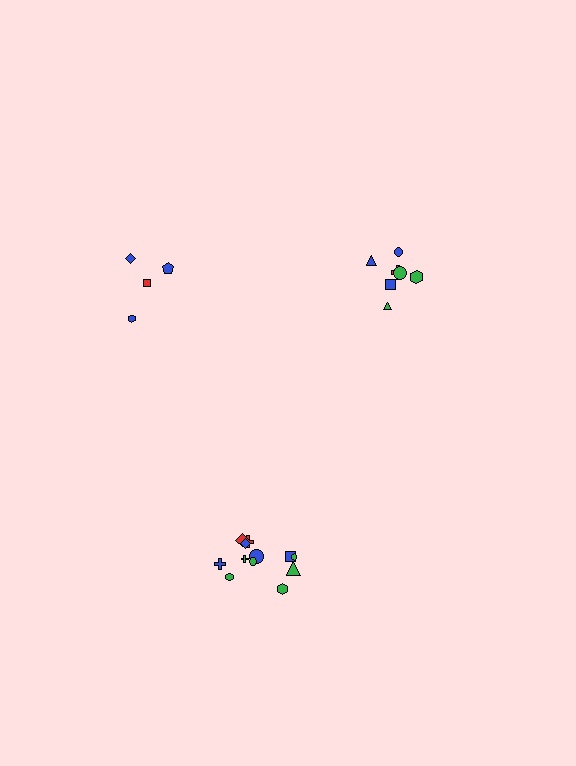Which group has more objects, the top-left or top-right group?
The top-right group.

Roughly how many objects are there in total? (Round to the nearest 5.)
Roughly 25 objects in total.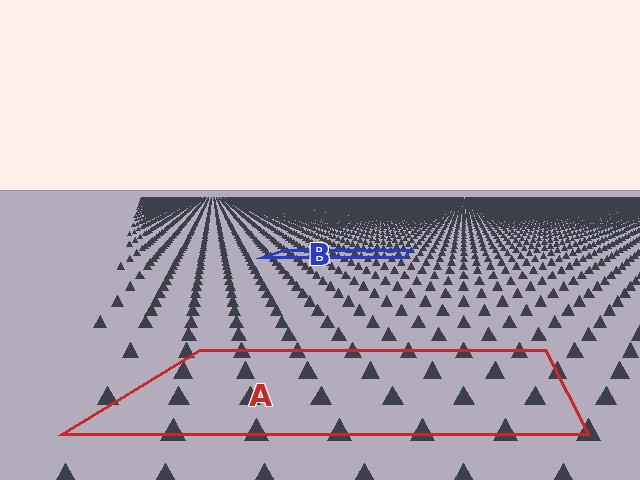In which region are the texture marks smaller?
The texture marks are smaller in region B, because it is farther away.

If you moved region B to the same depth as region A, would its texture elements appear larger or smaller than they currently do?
They would appear larger. At a closer depth, the same texture elements are projected at a bigger on-screen size.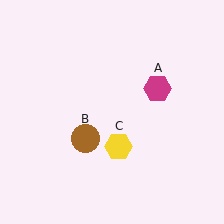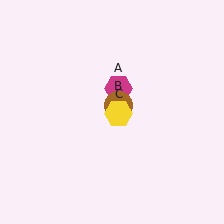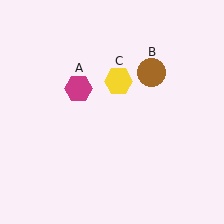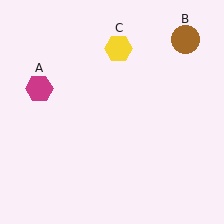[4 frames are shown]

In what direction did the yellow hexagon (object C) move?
The yellow hexagon (object C) moved up.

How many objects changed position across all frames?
3 objects changed position: magenta hexagon (object A), brown circle (object B), yellow hexagon (object C).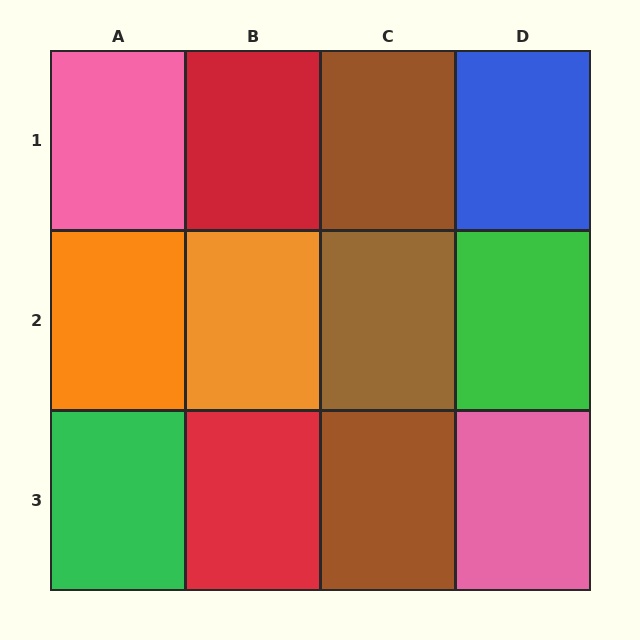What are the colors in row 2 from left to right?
Orange, orange, brown, green.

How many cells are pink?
2 cells are pink.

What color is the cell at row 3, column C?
Brown.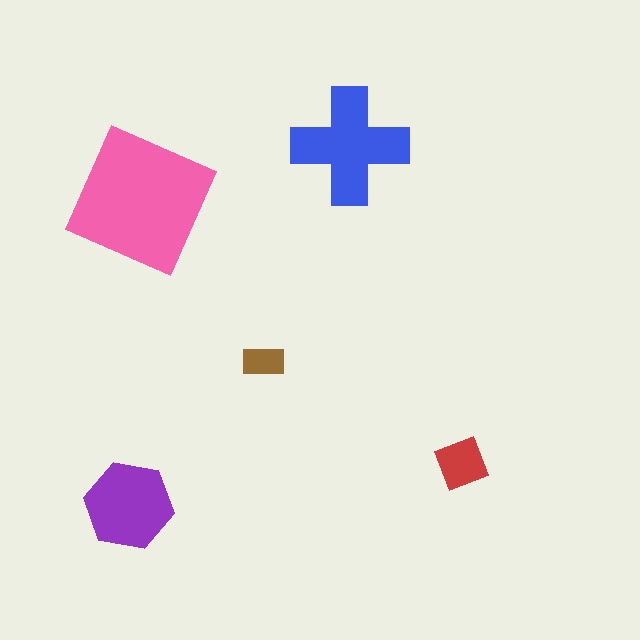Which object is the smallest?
The brown rectangle.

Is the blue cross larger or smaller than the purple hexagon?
Larger.